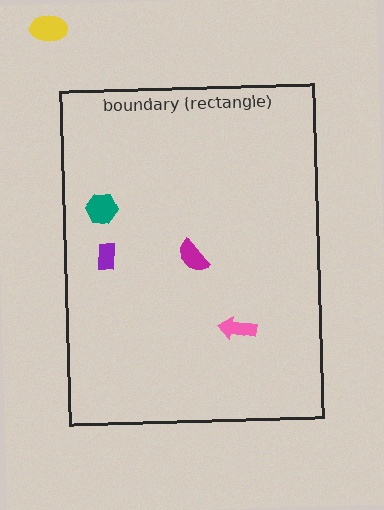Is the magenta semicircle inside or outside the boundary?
Inside.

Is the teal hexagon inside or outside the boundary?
Inside.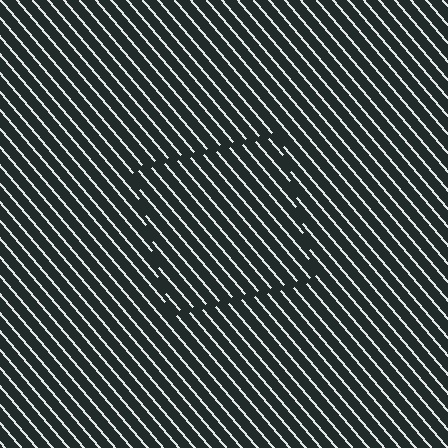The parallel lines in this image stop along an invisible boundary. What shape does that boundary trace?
An illusory square. The interior of the shape contains the same grating, shifted by half a period — the contour is defined by the phase discontinuity where line-ends from the inner and outer gratings abut.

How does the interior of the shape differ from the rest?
The interior of the shape contains the same grating, shifted by half a period — the contour is defined by the phase discontinuity where line-ends from the inner and outer gratings abut.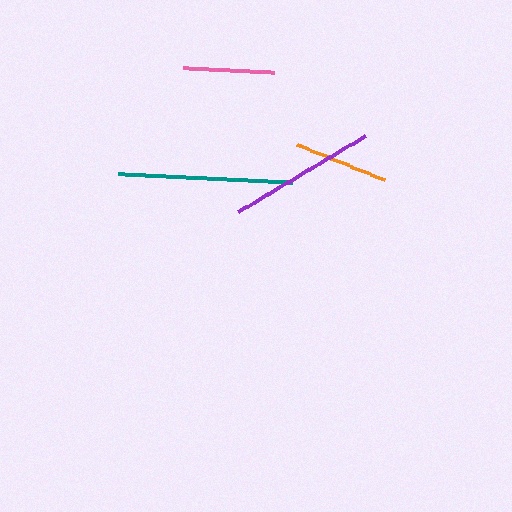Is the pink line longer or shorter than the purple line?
The purple line is longer than the pink line.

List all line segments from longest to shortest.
From longest to shortest: teal, purple, orange, pink.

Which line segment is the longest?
The teal line is the longest at approximately 174 pixels.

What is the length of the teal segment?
The teal segment is approximately 174 pixels long.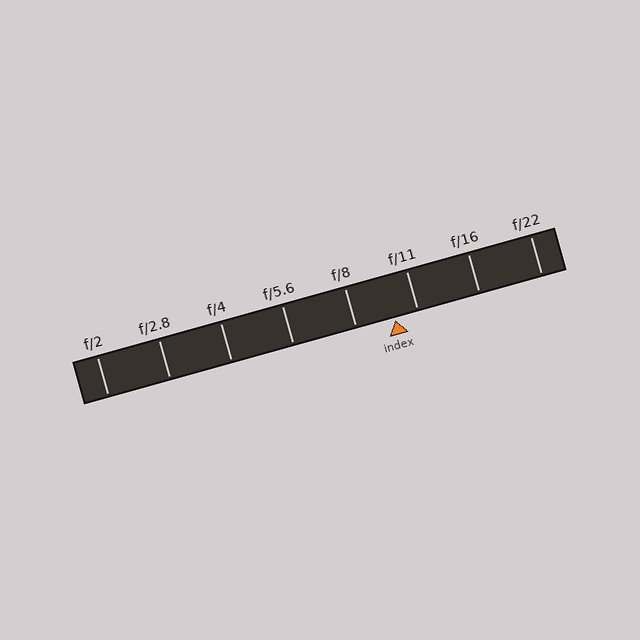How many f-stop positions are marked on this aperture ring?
There are 8 f-stop positions marked.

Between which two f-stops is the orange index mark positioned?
The index mark is between f/8 and f/11.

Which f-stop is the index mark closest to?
The index mark is closest to f/11.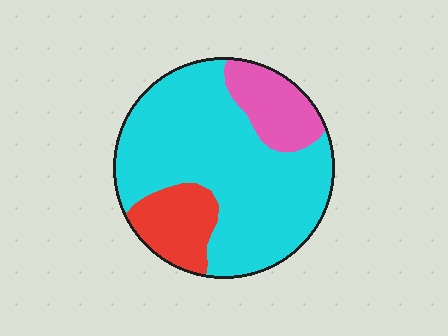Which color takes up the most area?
Cyan, at roughly 70%.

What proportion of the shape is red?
Red covers about 15% of the shape.